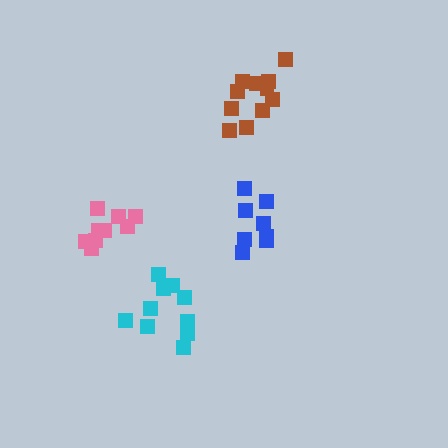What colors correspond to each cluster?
The clusters are colored: cyan, blue, pink, brown.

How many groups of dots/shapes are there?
There are 4 groups.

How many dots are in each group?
Group 1: 10 dots, Group 2: 8 dots, Group 3: 9 dots, Group 4: 11 dots (38 total).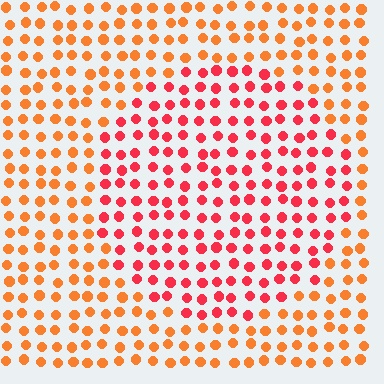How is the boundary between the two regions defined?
The boundary is defined purely by a slight shift in hue (about 33 degrees). Spacing, size, and orientation are identical on both sides.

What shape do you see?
I see a circle.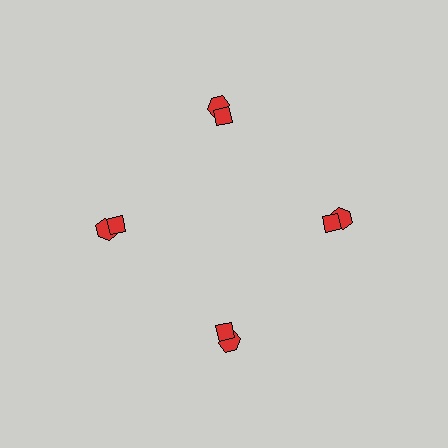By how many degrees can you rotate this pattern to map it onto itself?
The pattern maps onto itself every 90 degrees of rotation.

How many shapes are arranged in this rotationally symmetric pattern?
There are 8 shapes, arranged in 4 groups of 2.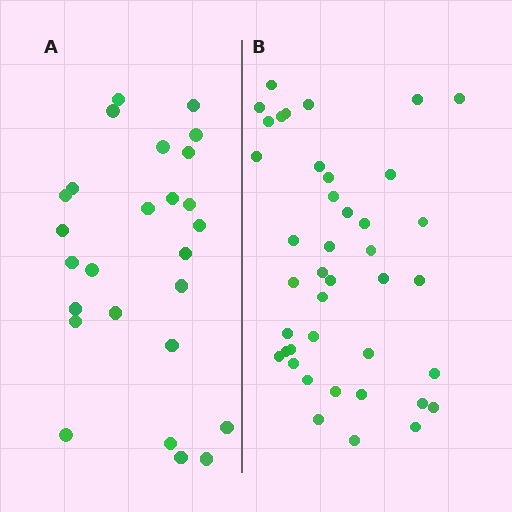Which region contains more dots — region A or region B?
Region B (the right region) has more dots.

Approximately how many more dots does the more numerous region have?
Region B has approximately 15 more dots than region A.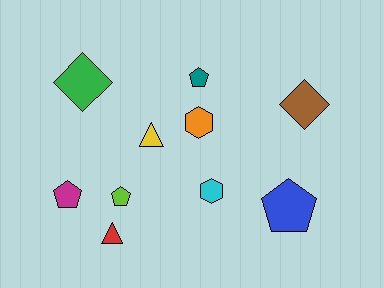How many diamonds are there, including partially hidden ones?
There are 2 diamonds.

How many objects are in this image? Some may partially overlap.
There are 10 objects.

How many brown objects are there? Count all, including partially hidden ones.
There is 1 brown object.